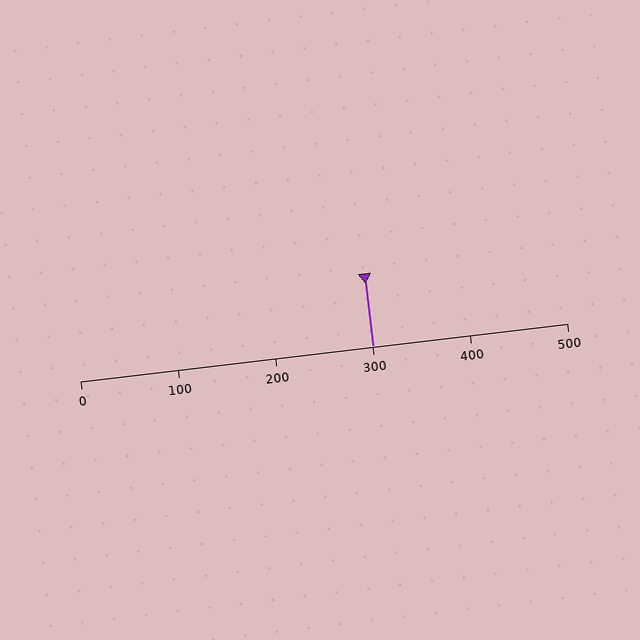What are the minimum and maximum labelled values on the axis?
The axis runs from 0 to 500.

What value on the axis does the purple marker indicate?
The marker indicates approximately 300.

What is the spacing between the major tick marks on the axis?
The major ticks are spaced 100 apart.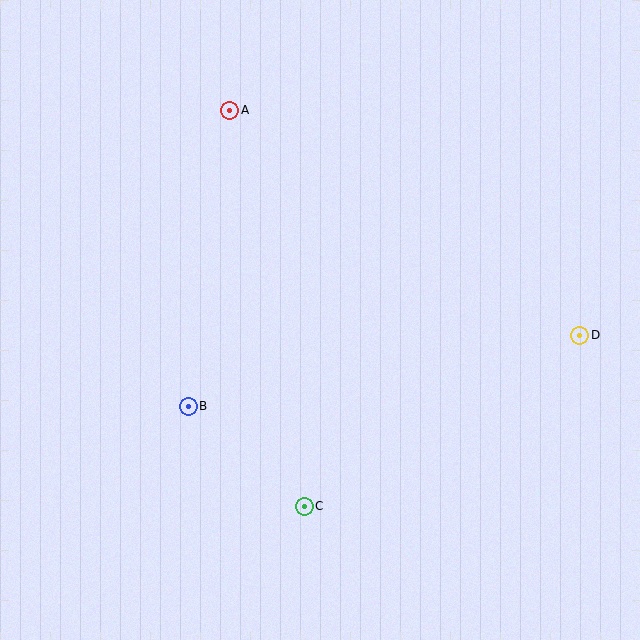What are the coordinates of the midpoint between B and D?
The midpoint between B and D is at (384, 371).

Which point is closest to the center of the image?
Point B at (188, 406) is closest to the center.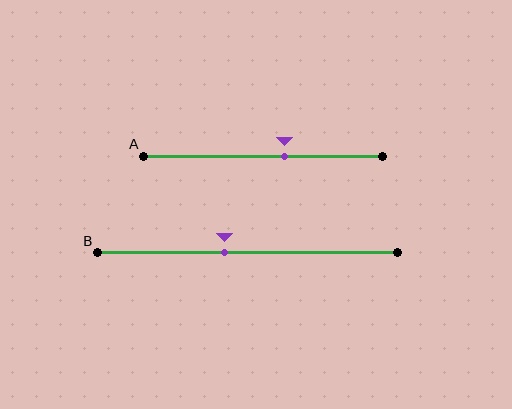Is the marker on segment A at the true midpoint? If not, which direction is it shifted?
No, the marker on segment A is shifted to the right by about 9% of the segment length.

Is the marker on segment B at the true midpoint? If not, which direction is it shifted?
No, the marker on segment B is shifted to the left by about 8% of the segment length.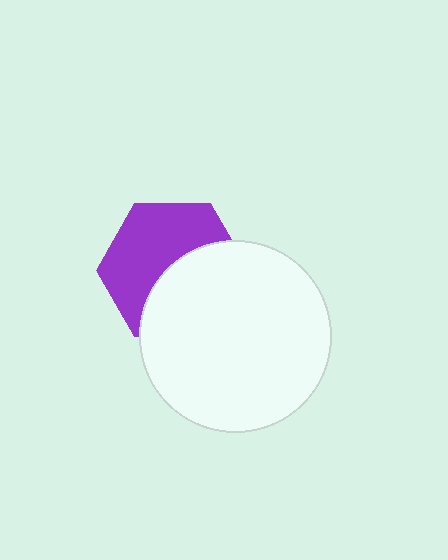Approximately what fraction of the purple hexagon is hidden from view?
Roughly 47% of the purple hexagon is hidden behind the white circle.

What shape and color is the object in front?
The object in front is a white circle.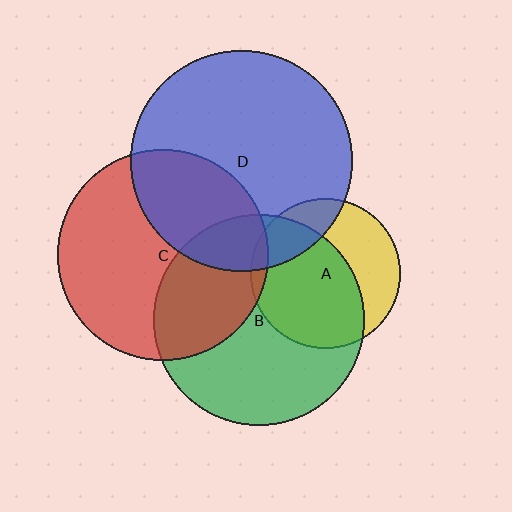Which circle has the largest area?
Circle D (blue).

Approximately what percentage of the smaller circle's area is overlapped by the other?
Approximately 5%.